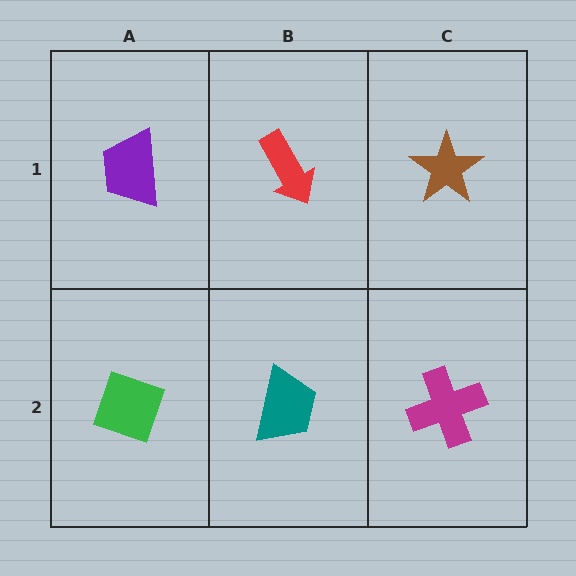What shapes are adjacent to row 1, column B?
A teal trapezoid (row 2, column B), a purple trapezoid (row 1, column A), a brown star (row 1, column C).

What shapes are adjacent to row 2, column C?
A brown star (row 1, column C), a teal trapezoid (row 2, column B).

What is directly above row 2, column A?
A purple trapezoid.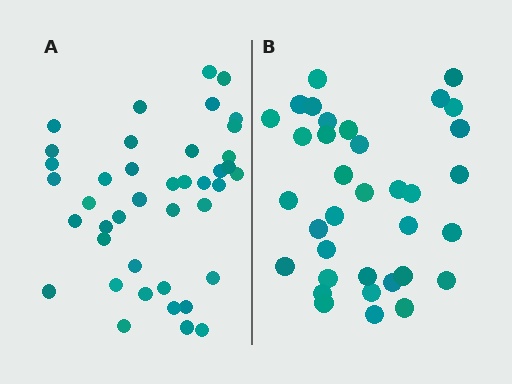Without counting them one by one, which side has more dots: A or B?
Region A (the left region) has more dots.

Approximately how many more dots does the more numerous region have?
Region A has about 6 more dots than region B.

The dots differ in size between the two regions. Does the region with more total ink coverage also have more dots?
No. Region B has more total ink coverage because its dots are larger, but region A actually contains more individual dots. Total area can be misleading — the number of items is what matters here.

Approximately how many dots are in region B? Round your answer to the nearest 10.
About 40 dots. (The exact count is 35, which rounds to 40.)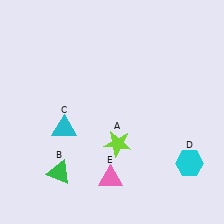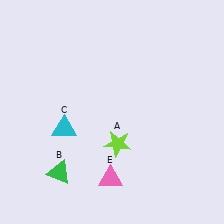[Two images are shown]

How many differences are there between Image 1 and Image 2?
There is 1 difference between the two images.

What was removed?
The cyan hexagon (D) was removed in Image 2.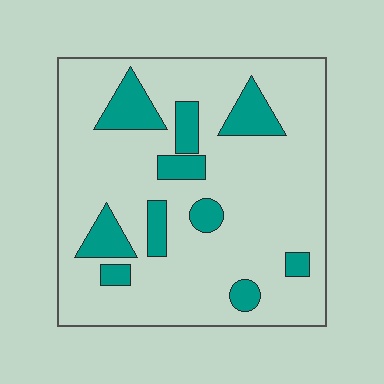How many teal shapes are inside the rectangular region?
10.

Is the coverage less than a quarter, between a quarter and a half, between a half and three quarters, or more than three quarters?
Less than a quarter.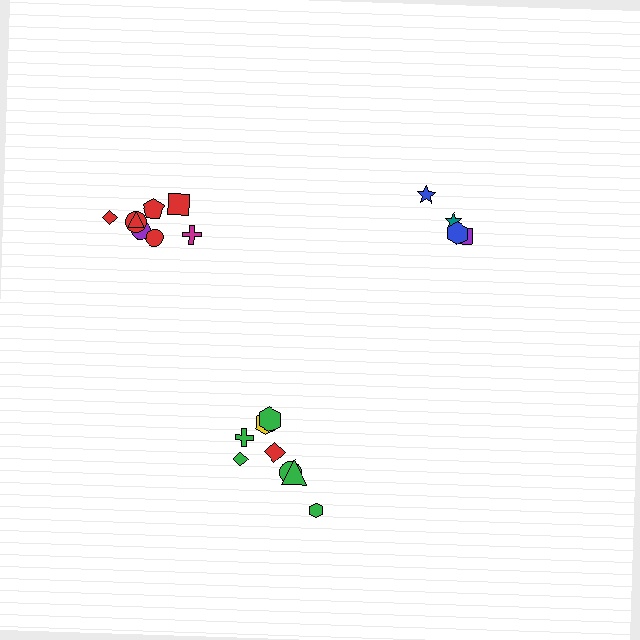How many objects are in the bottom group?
There are 8 objects.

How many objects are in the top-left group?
There are 8 objects.